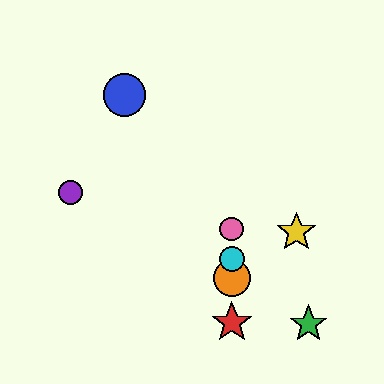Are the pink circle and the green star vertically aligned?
No, the pink circle is at x≈232 and the green star is at x≈308.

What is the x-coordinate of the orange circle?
The orange circle is at x≈232.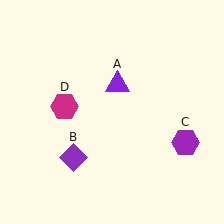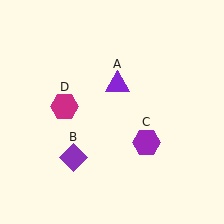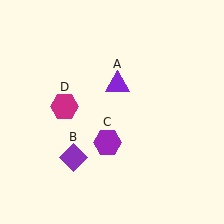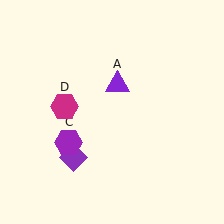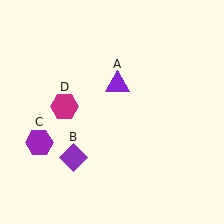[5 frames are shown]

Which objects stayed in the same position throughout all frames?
Purple triangle (object A) and purple diamond (object B) and magenta hexagon (object D) remained stationary.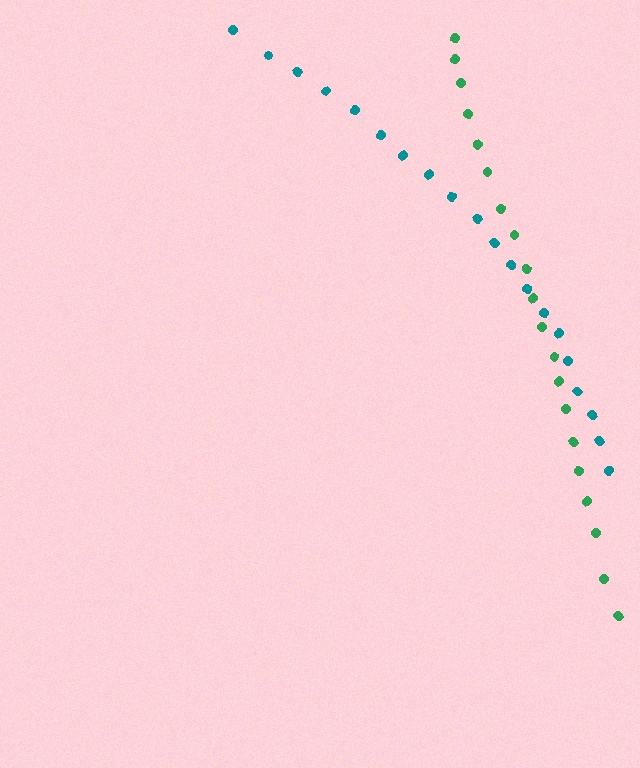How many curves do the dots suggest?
There are 2 distinct paths.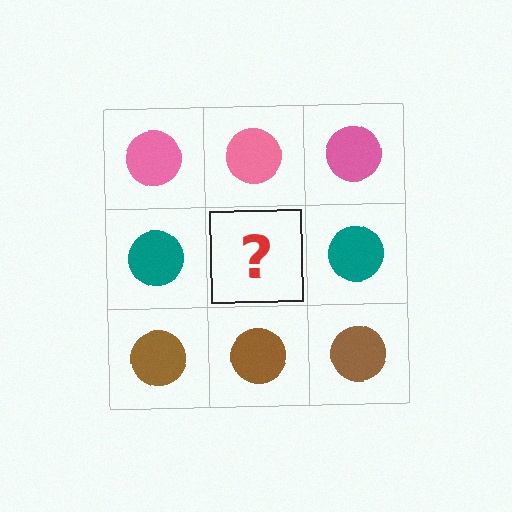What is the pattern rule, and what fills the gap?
The rule is that each row has a consistent color. The gap should be filled with a teal circle.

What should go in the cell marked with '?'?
The missing cell should contain a teal circle.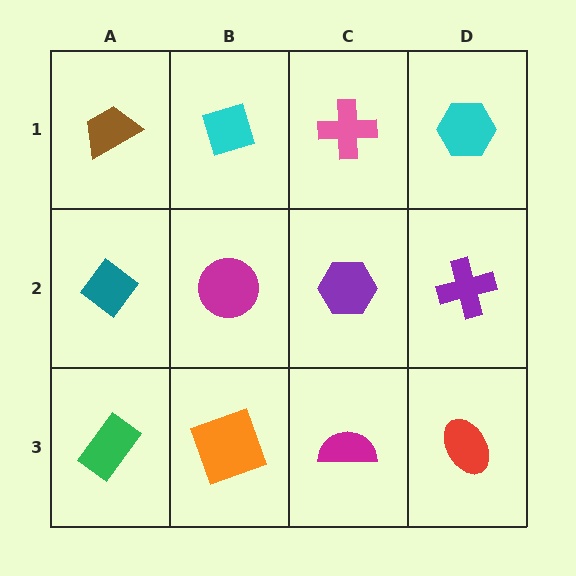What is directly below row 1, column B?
A magenta circle.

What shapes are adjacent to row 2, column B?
A cyan diamond (row 1, column B), an orange square (row 3, column B), a teal diamond (row 2, column A), a purple hexagon (row 2, column C).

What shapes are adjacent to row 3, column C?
A purple hexagon (row 2, column C), an orange square (row 3, column B), a red ellipse (row 3, column D).